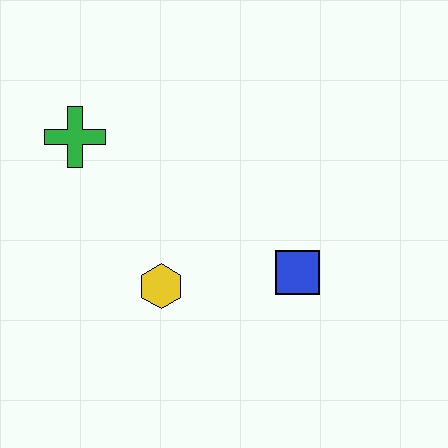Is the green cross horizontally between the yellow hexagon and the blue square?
No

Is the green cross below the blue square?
No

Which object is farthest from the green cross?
The blue square is farthest from the green cross.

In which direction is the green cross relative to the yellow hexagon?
The green cross is above the yellow hexagon.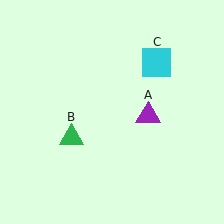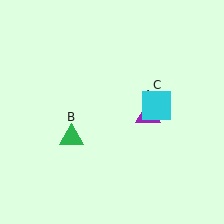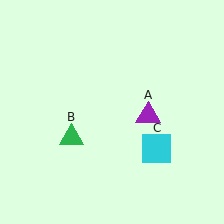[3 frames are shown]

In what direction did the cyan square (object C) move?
The cyan square (object C) moved down.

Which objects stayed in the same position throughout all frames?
Purple triangle (object A) and green triangle (object B) remained stationary.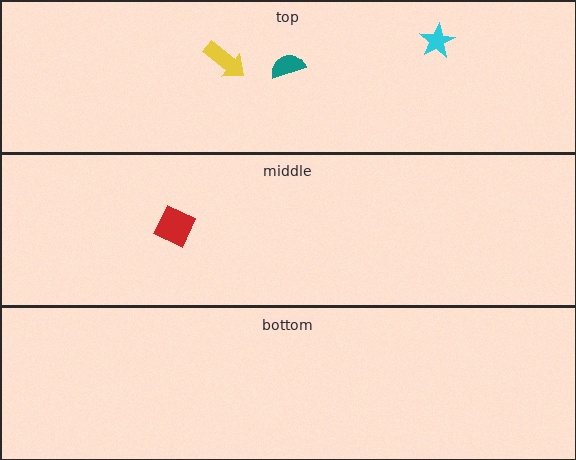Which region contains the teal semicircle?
The top region.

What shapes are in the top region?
The teal semicircle, the cyan star, the yellow arrow.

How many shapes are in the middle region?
1.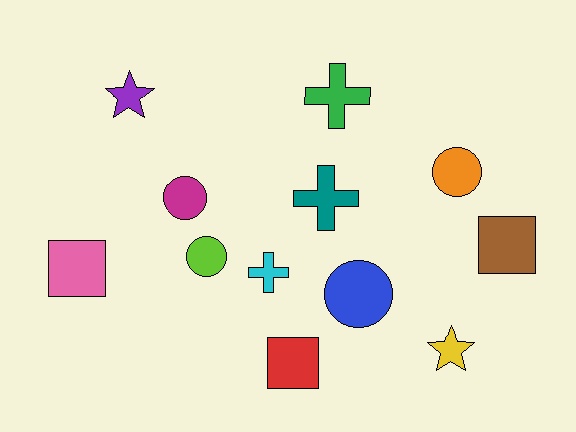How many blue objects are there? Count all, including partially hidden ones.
There is 1 blue object.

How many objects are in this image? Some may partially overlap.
There are 12 objects.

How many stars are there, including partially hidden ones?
There are 2 stars.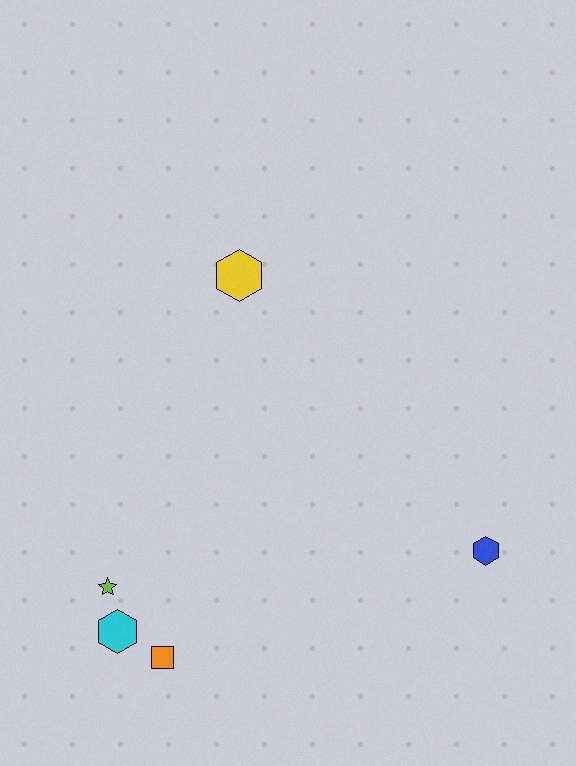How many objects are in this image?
There are 5 objects.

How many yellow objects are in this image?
There is 1 yellow object.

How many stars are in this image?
There is 1 star.